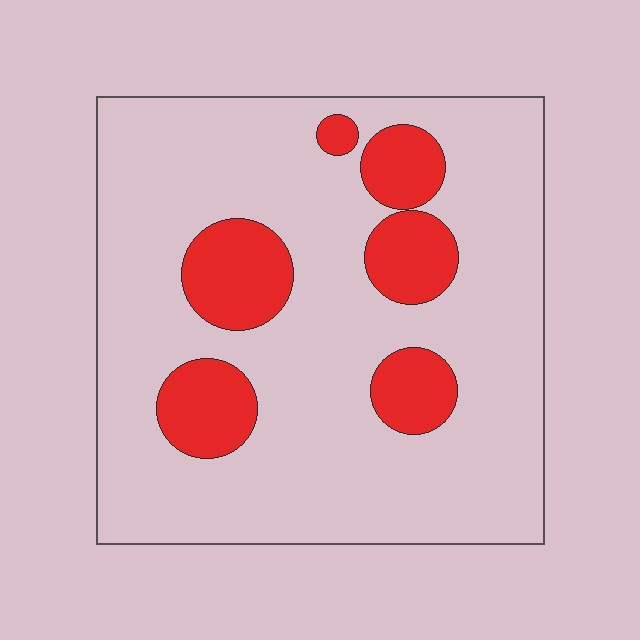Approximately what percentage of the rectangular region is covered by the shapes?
Approximately 20%.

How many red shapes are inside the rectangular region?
6.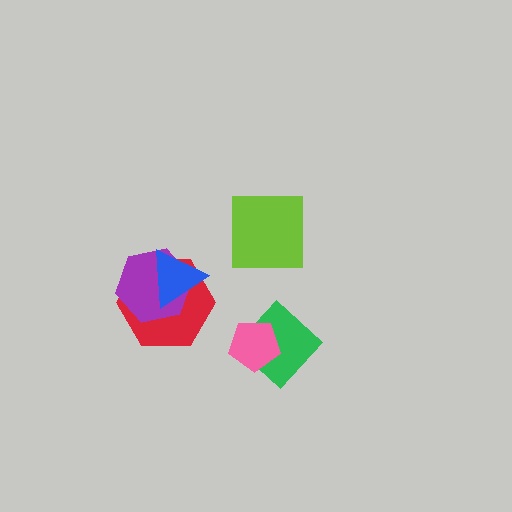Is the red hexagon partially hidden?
Yes, it is partially covered by another shape.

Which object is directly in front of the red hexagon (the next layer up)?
The purple hexagon is directly in front of the red hexagon.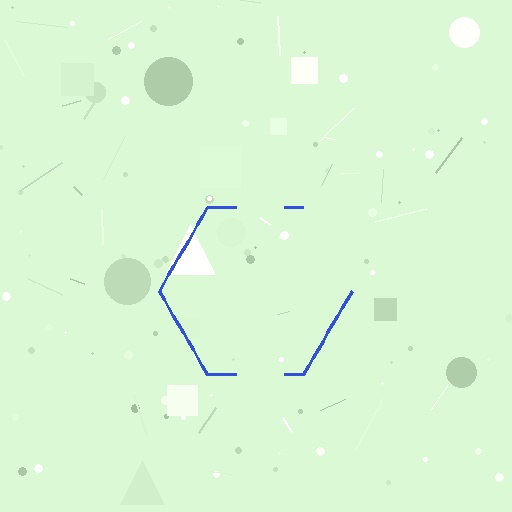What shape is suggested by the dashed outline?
The dashed outline suggests a hexagon.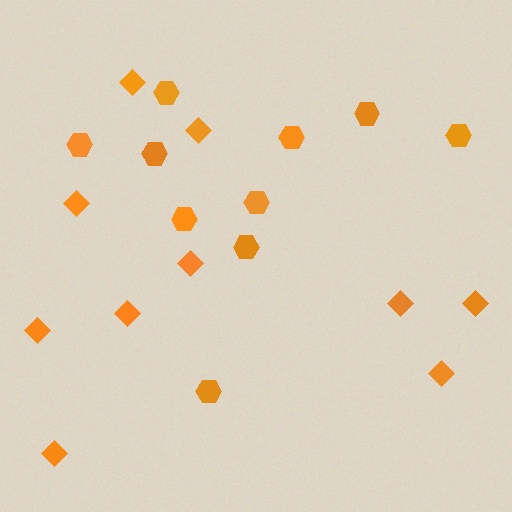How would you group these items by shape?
There are 2 groups: one group of diamonds (10) and one group of hexagons (10).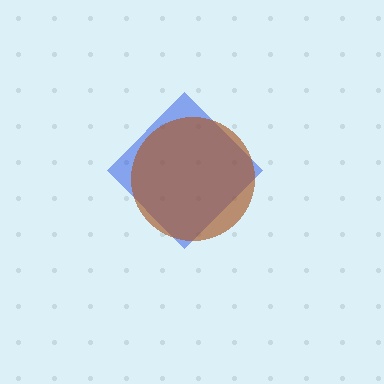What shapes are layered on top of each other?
The layered shapes are: a blue diamond, a brown circle.